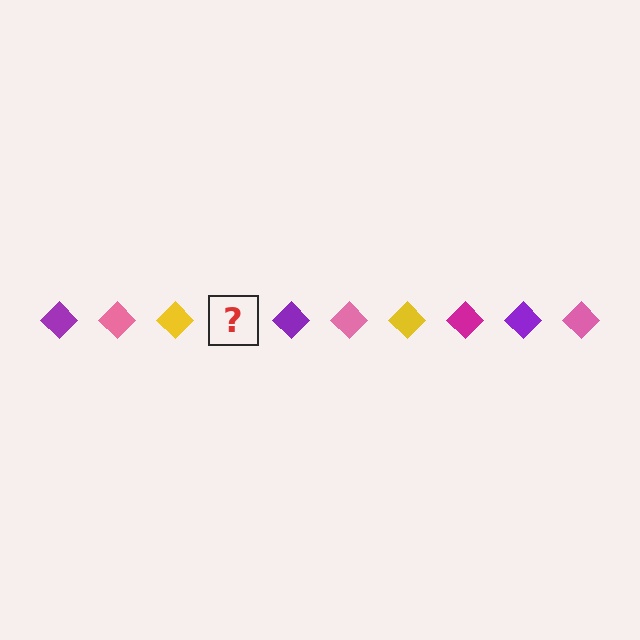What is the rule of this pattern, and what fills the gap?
The rule is that the pattern cycles through purple, pink, yellow, magenta diamonds. The gap should be filled with a magenta diamond.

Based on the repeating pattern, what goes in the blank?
The blank should be a magenta diamond.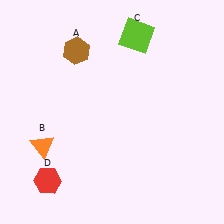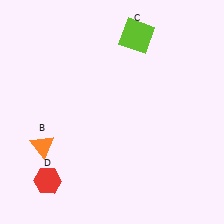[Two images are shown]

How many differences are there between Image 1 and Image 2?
There is 1 difference between the two images.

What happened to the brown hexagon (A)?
The brown hexagon (A) was removed in Image 2. It was in the top-left area of Image 1.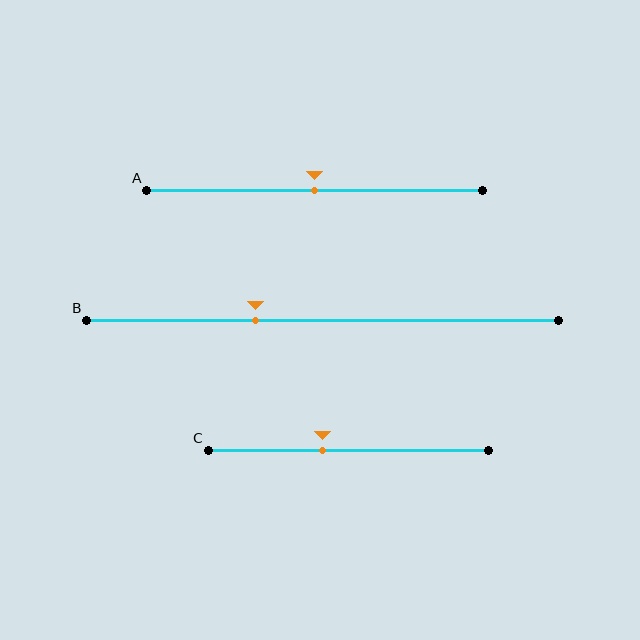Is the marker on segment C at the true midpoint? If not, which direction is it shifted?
No, the marker on segment C is shifted to the left by about 9% of the segment length.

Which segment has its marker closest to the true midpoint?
Segment A has its marker closest to the true midpoint.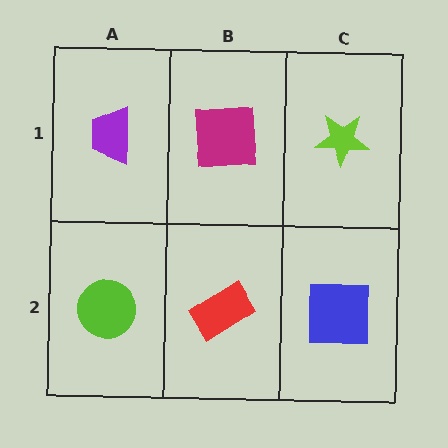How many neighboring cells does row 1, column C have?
2.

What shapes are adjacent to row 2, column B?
A magenta square (row 1, column B), a lime circle (row 2, column A), a blue square (row 2, column C).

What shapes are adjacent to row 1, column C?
A blue square (row 2, column C), a magenta square (row 1, column B).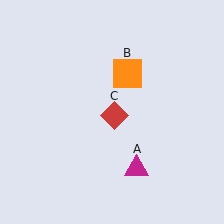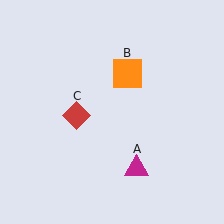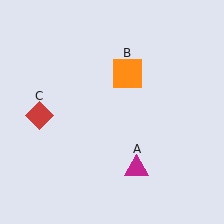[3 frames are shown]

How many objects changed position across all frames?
1 object changed position: red diamond (object C).